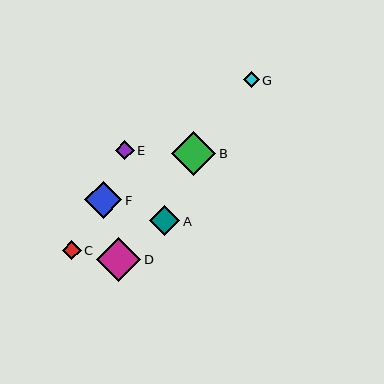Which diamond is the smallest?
Diamond G is the smallest with a size of approximately 16 pixels.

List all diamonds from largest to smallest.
From largest to smallest: B, D, F, A, E, C, G.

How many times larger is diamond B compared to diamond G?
Diamond B is approximately 2.7 times the size of diamond G.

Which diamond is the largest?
Diamond B is the largest with a size of approximately 44 pixels.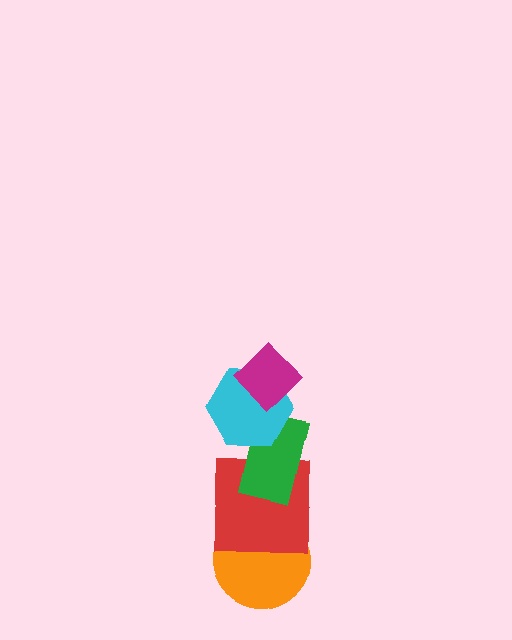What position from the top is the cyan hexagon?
The cyan hexagon is 2nd from the top.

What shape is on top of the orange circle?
The red square is on top of the orange circle.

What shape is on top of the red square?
The green rectangle is on top of the red square.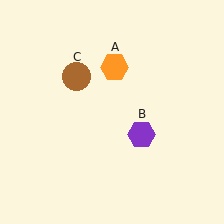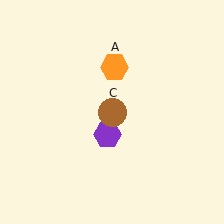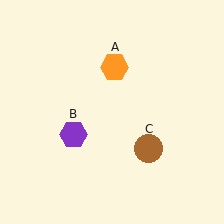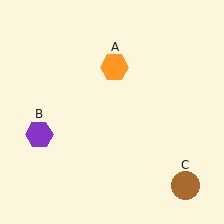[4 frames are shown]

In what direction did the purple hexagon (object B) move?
The purple hexagon (object B) moved left.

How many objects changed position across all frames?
2 objects changed position: purple hexagon (object B), brown circle (object C).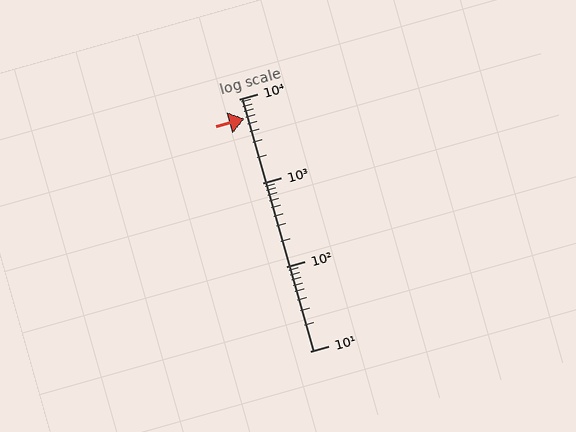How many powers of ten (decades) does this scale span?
The scale spans 3 decades, from 10 to 10000.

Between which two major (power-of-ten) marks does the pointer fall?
The pointer is between 1000 and 10000.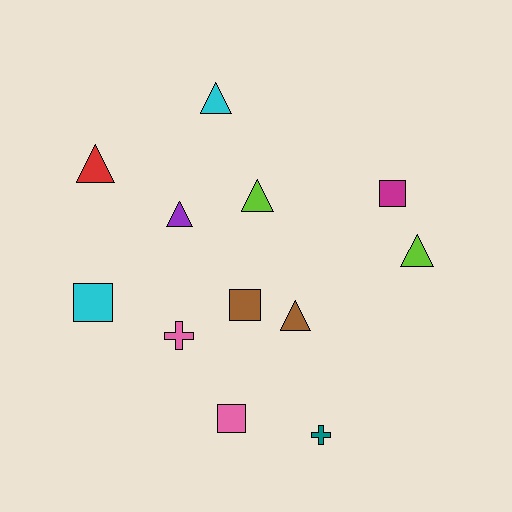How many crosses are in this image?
There are 2 crosses.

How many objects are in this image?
There are 12 objects.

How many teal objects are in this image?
There is 1 teal object.